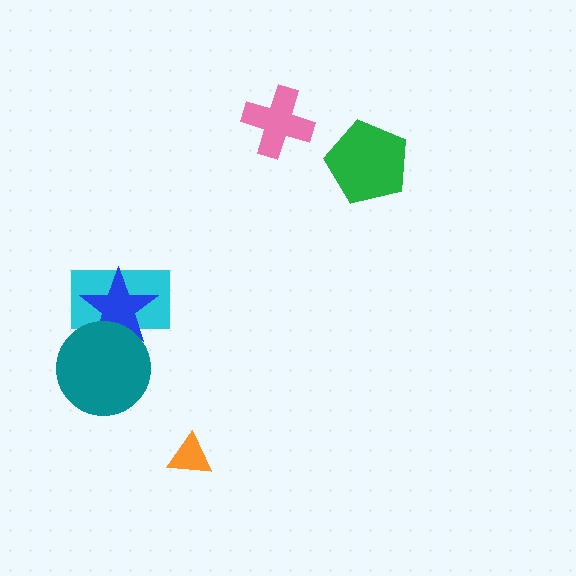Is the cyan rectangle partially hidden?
Yes, it is partially covered by another shape.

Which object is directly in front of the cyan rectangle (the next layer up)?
The blue star is directly in front of the cyan rectangle.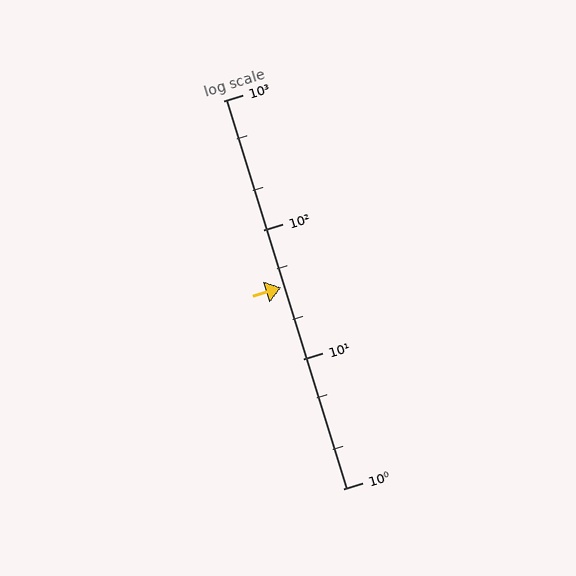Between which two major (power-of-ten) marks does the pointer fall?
The pointer is between 10 and 100.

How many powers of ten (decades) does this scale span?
The scale spans 3 decades, from 1 to 1000.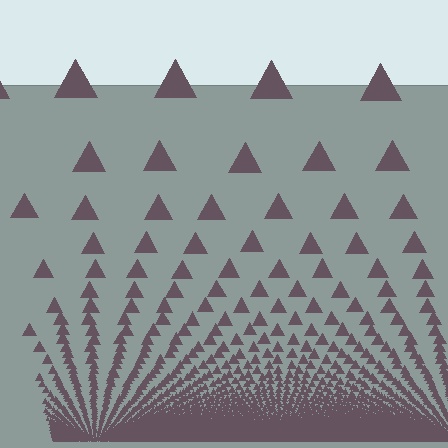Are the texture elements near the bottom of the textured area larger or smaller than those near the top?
Smaller. The gradient is inverted — elements near the bottom are smaller and denser.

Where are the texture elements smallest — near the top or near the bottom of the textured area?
Near the bottom.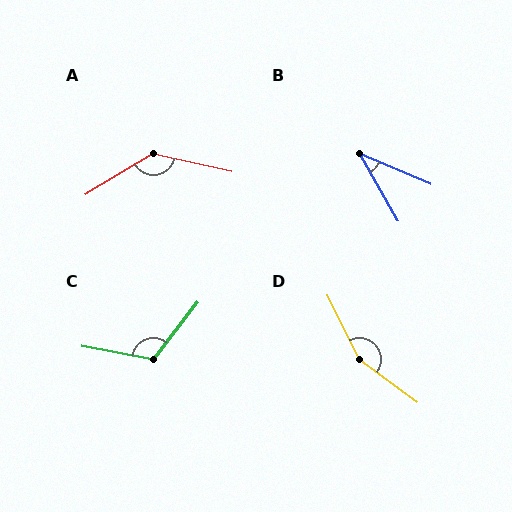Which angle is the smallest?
B, at approximately 37 degrees.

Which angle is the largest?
D, at approximately 152 degrees.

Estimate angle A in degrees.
Approximately 136 degrees.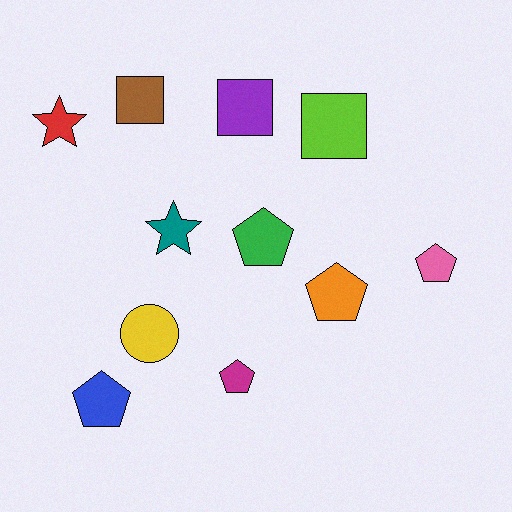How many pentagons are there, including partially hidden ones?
There are 5 pentagons.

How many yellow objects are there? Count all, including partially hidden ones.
There is 1 yellow object.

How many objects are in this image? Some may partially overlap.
There are 11 objects.